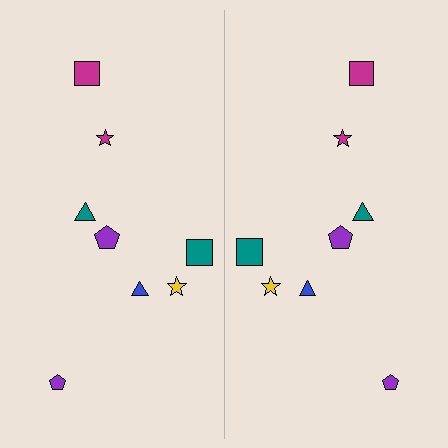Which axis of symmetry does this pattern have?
The pattern has a vertical axis of symmetry running through the center of the image.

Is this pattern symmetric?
Yes, this pattern has bilateral (reflection) symmetry.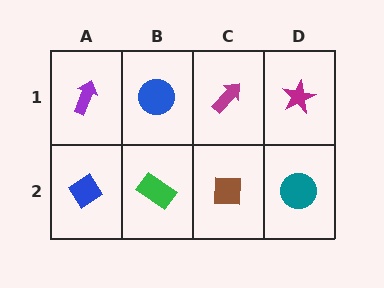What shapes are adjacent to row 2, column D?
A magenta star (row 1, column D), a brown square (row 2, column C).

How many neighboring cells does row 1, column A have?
2.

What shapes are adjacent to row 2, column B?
A blue circle (row 1, column B), a blue diamond (row 2, column A), a brown square (row 2, column C).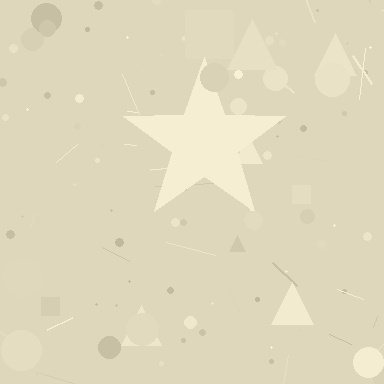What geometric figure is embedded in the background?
A star is embedded in the background.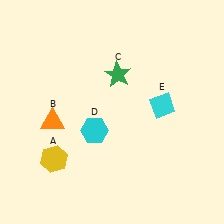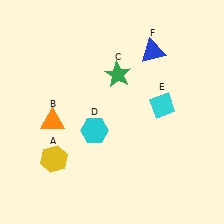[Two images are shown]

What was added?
A blue triangle (F) was added in Image 2.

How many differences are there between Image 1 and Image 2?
There is 1 difference between the two images.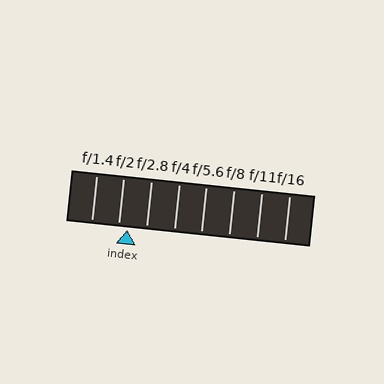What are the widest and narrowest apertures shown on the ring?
The widest aperture shown is f/1.4 and the narrowest is f/16.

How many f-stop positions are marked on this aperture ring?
There are 8 f-stop positions marked.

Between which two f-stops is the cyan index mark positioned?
The index mark is between f/2 and f/2.8.